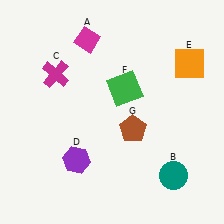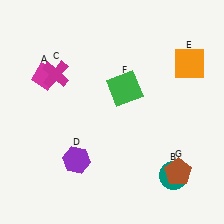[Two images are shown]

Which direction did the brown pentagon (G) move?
The brown pentagon (G) moved right.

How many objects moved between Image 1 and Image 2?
2 objects moved between the two images.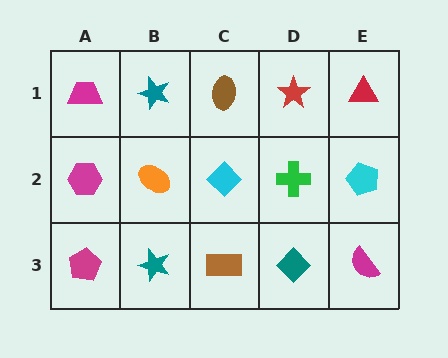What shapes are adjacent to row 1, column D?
A green cross (row 2, column D), a brown ellipse (row 1, column C), a red triangle (row 1, column E).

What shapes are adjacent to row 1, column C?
A cyan diamond (row 2, column C), a teal star (row 1, column B), a red star (row 1, column D).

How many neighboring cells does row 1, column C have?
3.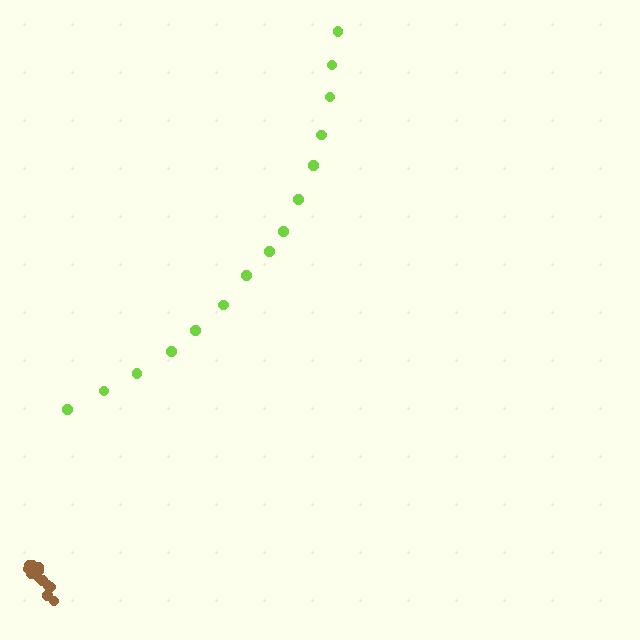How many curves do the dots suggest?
There are 2 distinct paths.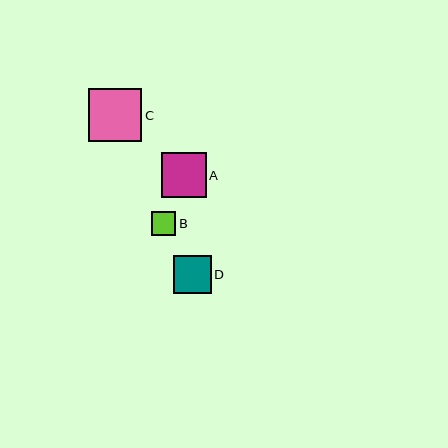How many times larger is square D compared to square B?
Square D is approximately 1.6 times the size of square B.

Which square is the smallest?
Square B is the smallest with a size of approximately 24 pixels.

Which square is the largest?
Square C is the largest with a size of approximately 53 pixels.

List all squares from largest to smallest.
From largest to smallest: C, A, D, B.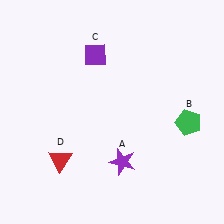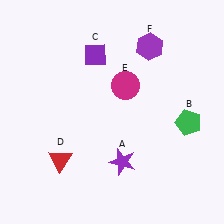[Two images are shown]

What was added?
A magenta circle (E), a purple hexagon (F) were added in Image 2.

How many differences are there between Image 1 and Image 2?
There are 2 differences between the two images.